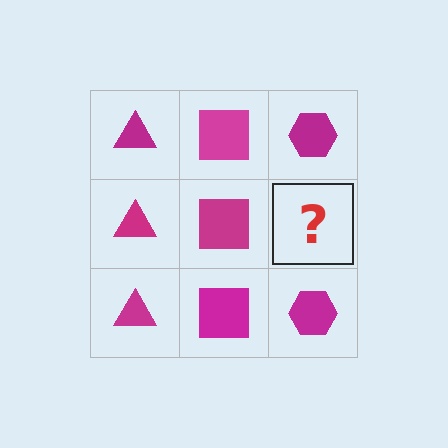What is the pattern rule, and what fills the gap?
The rule is that each column has a consistent shape. The gap should be filled with a magenta hexagon.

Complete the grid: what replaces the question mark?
The question mark should be replaced with a magenta hexagon.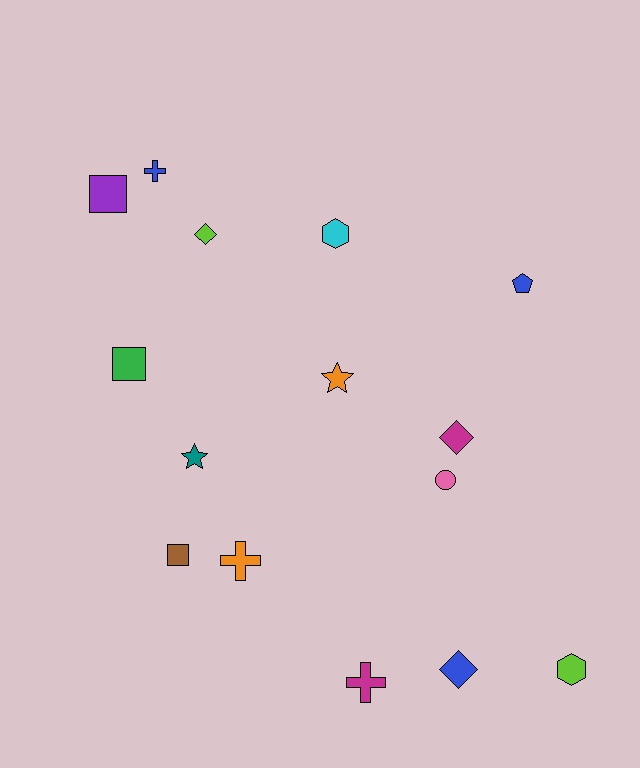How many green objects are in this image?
There is 1 green object.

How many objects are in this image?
There are 15 objects.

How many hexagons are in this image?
There are 2 hexagons.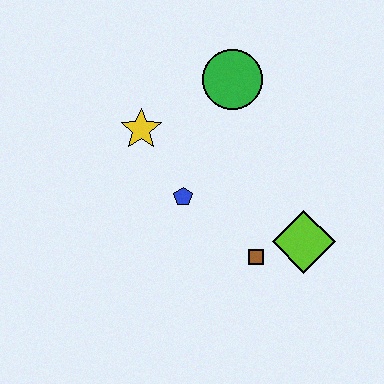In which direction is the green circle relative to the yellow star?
The green circle is to the right of the yellow star.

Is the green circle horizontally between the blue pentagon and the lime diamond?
Yes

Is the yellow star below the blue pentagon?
No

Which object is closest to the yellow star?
The blue pentagon is closest to the yellow star.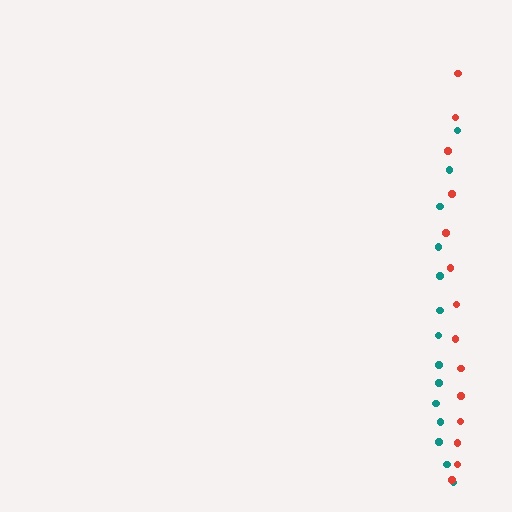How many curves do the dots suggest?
There are 2 distinct paths.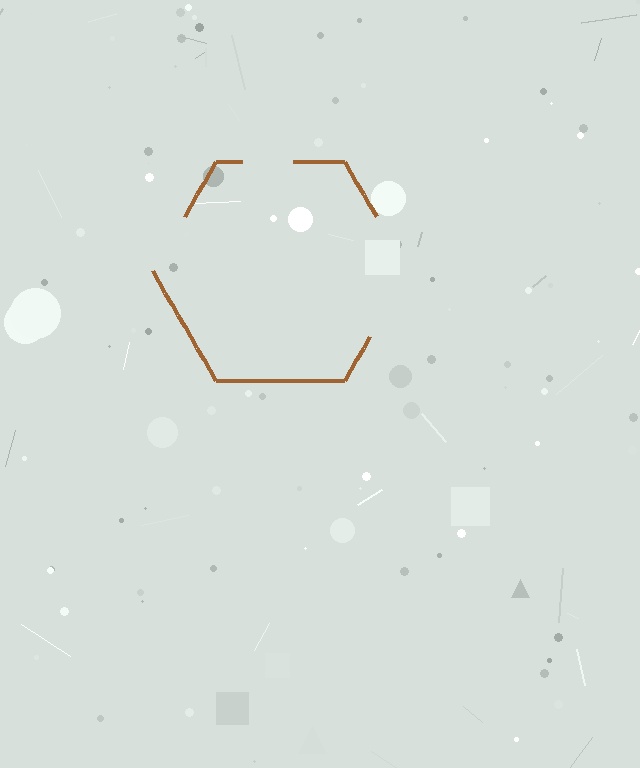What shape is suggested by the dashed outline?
The dashed outline suggests a hexagon.